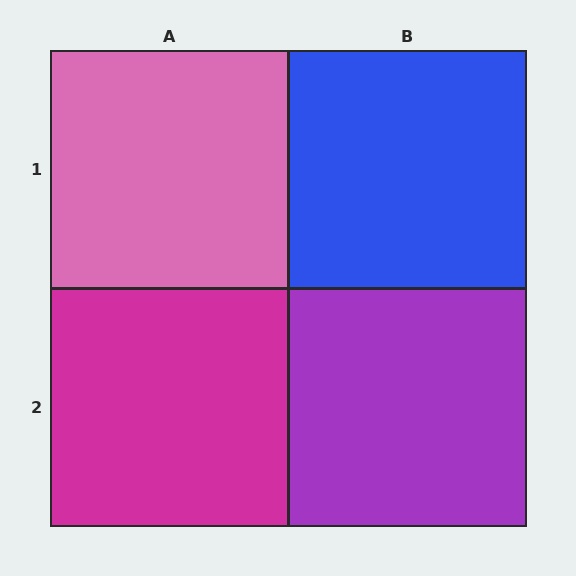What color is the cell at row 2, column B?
Purple.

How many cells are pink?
1 cell is pink.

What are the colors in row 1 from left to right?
Pink, blue.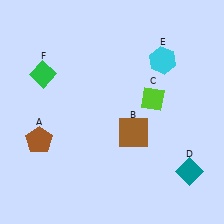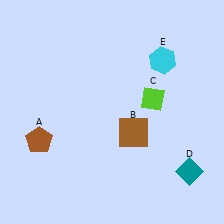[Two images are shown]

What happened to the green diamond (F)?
The green diamond (F) was removed in Image 2. It was in the top-left area of Image 1.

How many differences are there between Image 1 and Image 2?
There is 1 difference between the two images.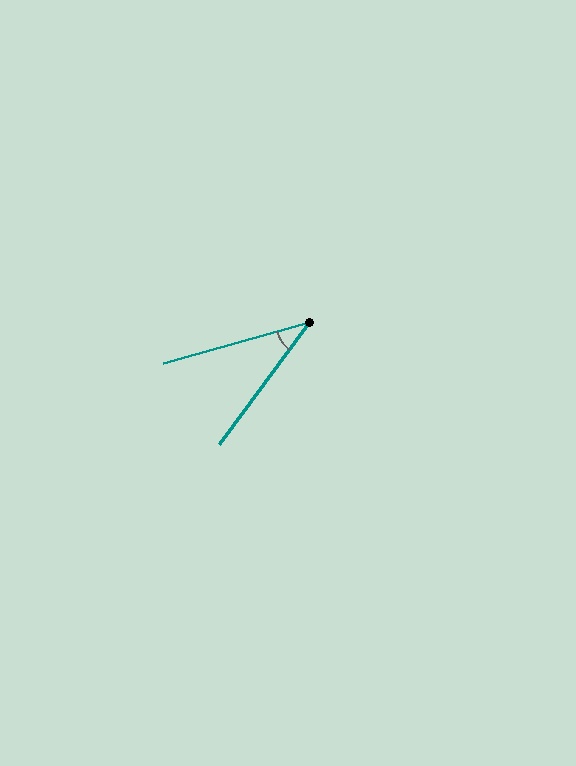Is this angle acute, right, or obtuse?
It is acute.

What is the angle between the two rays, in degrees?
Approximately 38 degrees.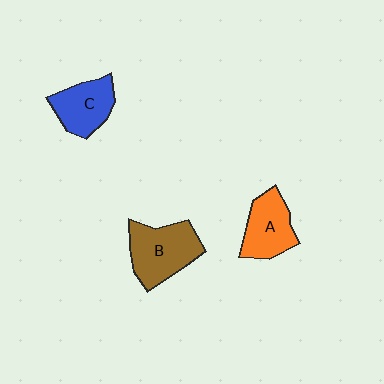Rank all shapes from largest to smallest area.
From largest to smallest: B (brown), A (orange), C (blue).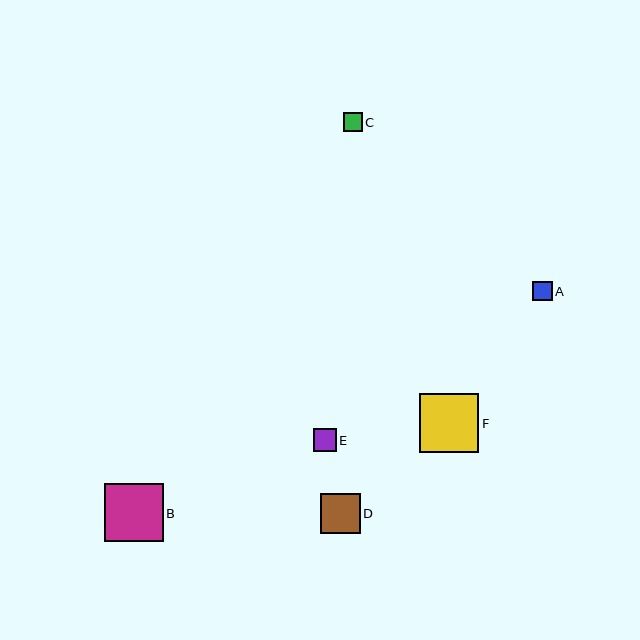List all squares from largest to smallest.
From largest to smallest: F, B, D, E, A, C.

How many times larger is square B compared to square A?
Square B is approximately 3.0 times the size of square A.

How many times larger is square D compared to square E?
Square D is approximately 1.7 times the size of square E.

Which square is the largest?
Square F is the largest with a size of approximately 59 pixels.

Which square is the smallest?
Square C is the smallest with a size of approximately 19 pixels.